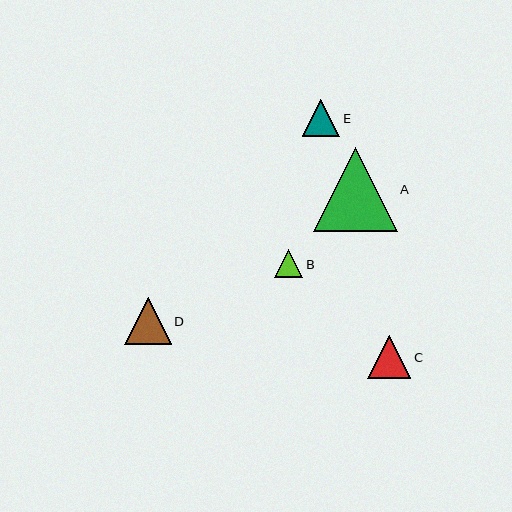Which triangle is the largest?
Triangle A is the largest with a size of approximately 84 pixels.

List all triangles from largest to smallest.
From largest to smallest: A, D, C, E, B.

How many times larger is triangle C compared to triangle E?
Triangle C is approximately 1.2 times the size of triangle E.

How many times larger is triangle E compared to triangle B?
Triangle E is approximately 1.3 times the size of triangle B.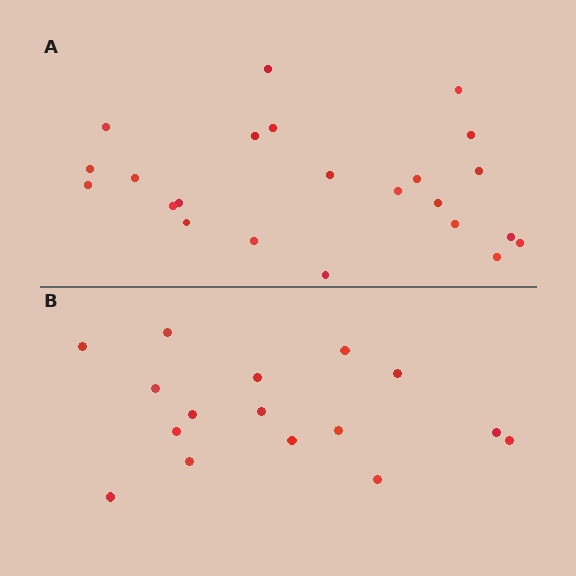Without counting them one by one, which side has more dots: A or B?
Region A (the top region) has more dots.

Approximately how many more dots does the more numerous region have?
Region A has roughly 8 or so more dots than region B.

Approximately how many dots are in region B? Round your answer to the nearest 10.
About 20 dots. (The exact count is 16, which rounds to 20.)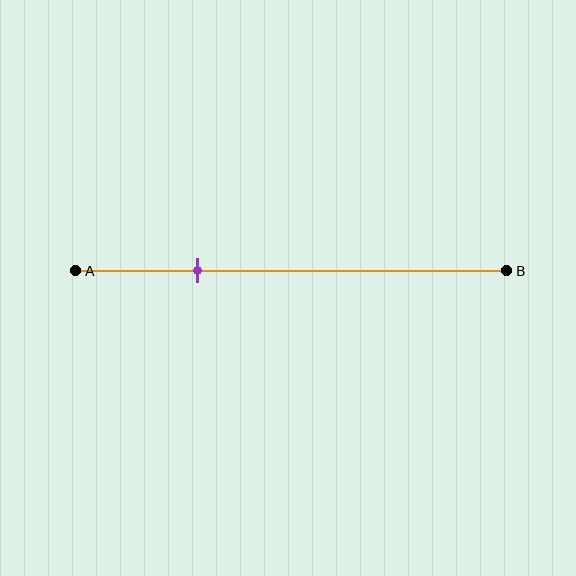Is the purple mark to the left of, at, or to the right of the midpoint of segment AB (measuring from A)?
The purple mark is to the left of the midpoint of segment AB.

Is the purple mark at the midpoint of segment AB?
No, the mark is at about 30% from A, not at the 50% midpoint.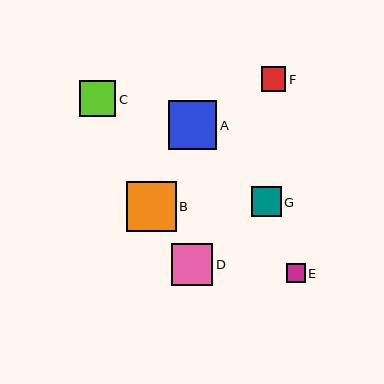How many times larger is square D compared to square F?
Square D is approximately 1.7 times the size of square F.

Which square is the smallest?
Square E is the smallest with a size of approximately 19 pixels.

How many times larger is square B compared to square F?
Square B is approximately 2.0 times the size of square F.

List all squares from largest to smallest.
From largest to smallest: B, A, D, C, G, F, E.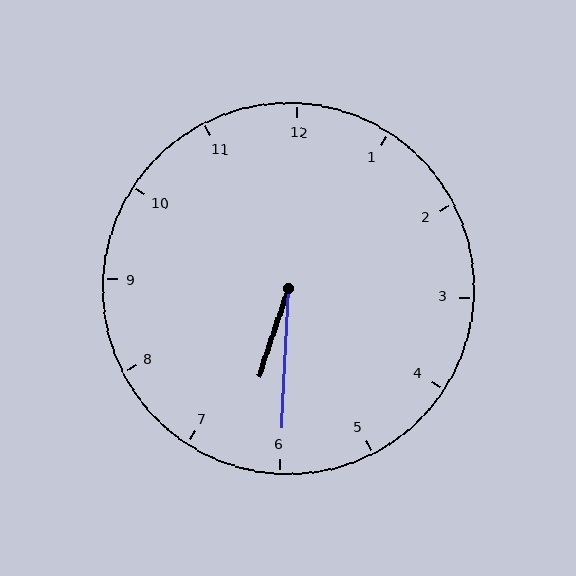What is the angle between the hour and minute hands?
Approximately 15 degrees.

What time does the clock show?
6:30.